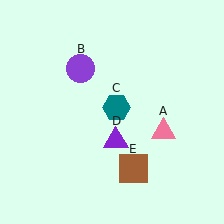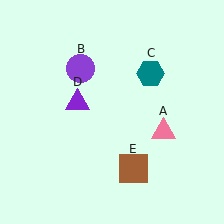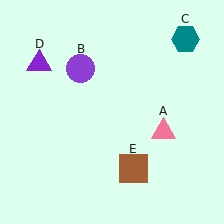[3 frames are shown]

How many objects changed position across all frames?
2 objects changed position: teal hexagon (object C), purple triangle (object D).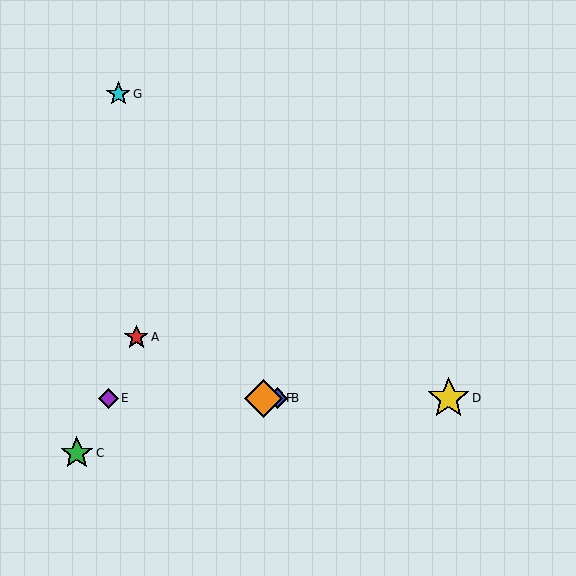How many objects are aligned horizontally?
4 objects (B, D, E, F) are aligned horizontally.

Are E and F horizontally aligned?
Yes, both are at y≈398.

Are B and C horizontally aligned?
No, B is at y≈398 and C is at y≈453.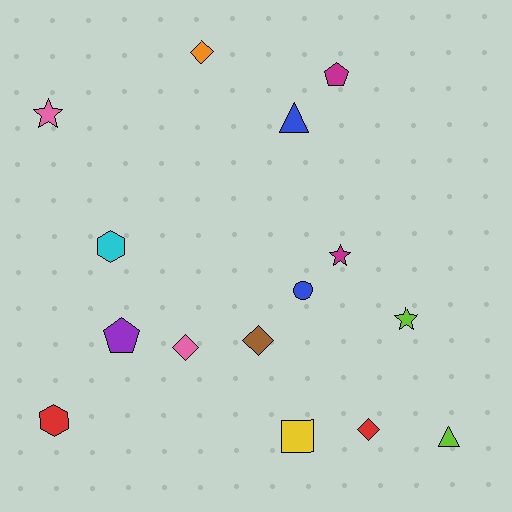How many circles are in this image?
There is 1 circle.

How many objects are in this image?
There are 15 objects.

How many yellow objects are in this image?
There is 1 yellow object.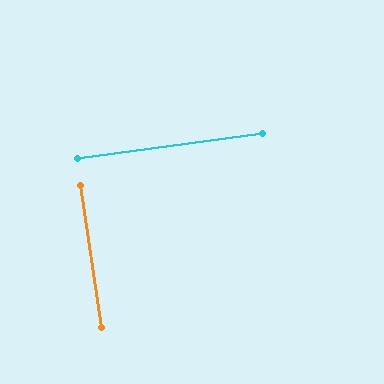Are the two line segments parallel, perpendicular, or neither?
Perpendicular — they meet at approximately 90°.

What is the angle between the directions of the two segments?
Approximately 90 degrees.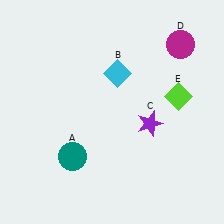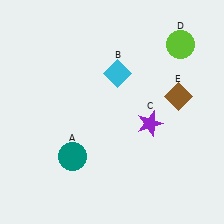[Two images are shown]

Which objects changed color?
D changed from magenta to lime. E changed from lime to brown.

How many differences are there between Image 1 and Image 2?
There are 2 differences between the two images.